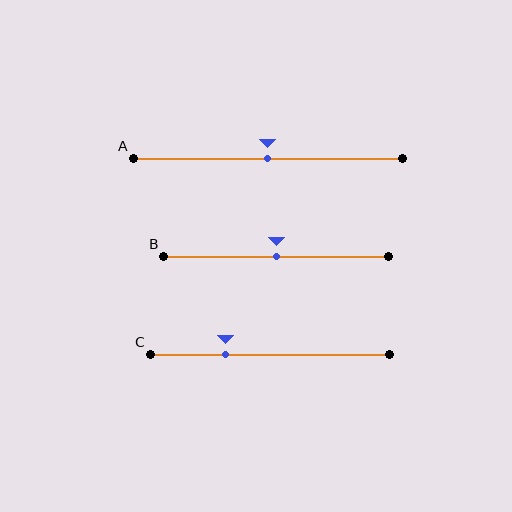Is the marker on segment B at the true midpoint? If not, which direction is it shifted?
Yes, the marker on segment B is at the true midpoint.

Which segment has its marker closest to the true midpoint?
Segment A has its marker closest to the true midpoint.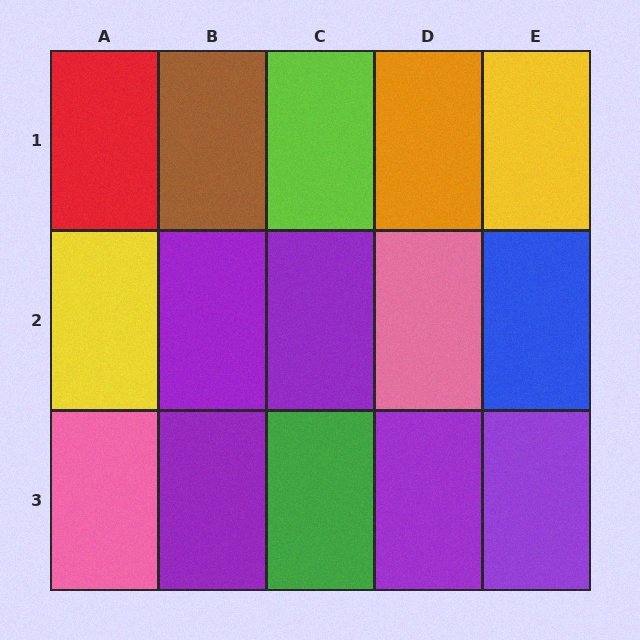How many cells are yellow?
2 cells are yellow.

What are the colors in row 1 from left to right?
Red, brown, lime, orange, yellow.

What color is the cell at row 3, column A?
Pink.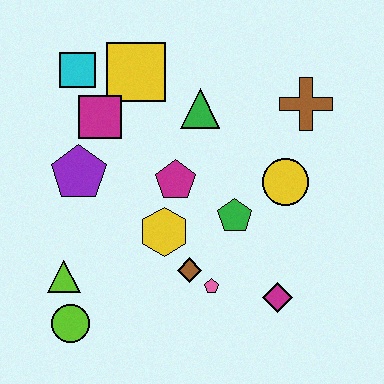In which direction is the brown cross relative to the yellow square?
The brown cross is to the right of the yellow square.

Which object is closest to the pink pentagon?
The brown diamond is closest to the pink pentagon.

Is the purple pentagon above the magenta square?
No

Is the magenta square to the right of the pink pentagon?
No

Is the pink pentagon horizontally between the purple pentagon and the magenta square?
No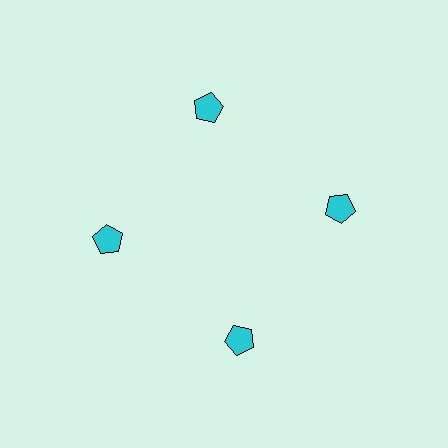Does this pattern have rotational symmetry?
Yes, this pattern has 4-fold rotational symmetry. It looks the same after rotating 90 degrees around the center.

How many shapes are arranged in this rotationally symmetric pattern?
There are 4 shapes, arranged in 4 groups of 1.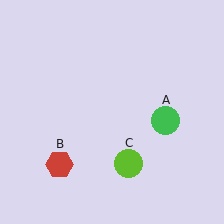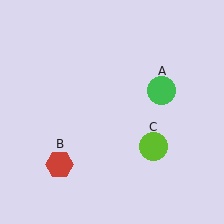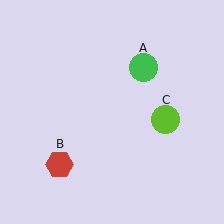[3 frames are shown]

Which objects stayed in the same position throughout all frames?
Red hexagon (object B) remained stationary.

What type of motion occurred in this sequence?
The green circle (object A), lime circle (object C) rotated counterclockwise around the center of the scene.